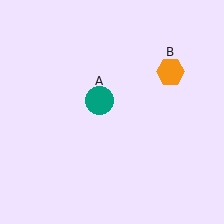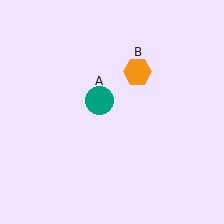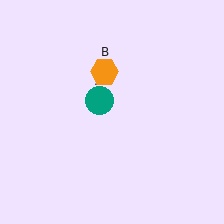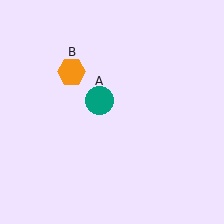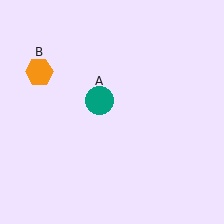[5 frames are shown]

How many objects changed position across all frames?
1 object changed position: orange hexagon (object B).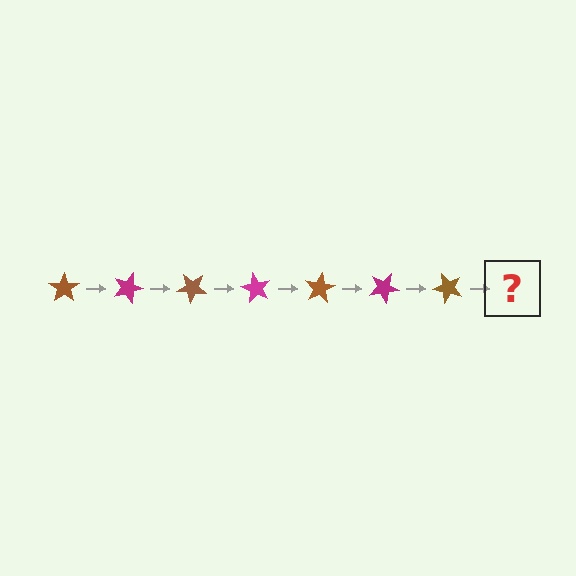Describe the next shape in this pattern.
It should be a magenta star, rotated 140 degrees from the start.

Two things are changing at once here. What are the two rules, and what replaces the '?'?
The two rules are that it rotates 20 degrees each step and the color cycles through brown and magenta. The '?' should be a magenta star, rotated 140 degrees from the start.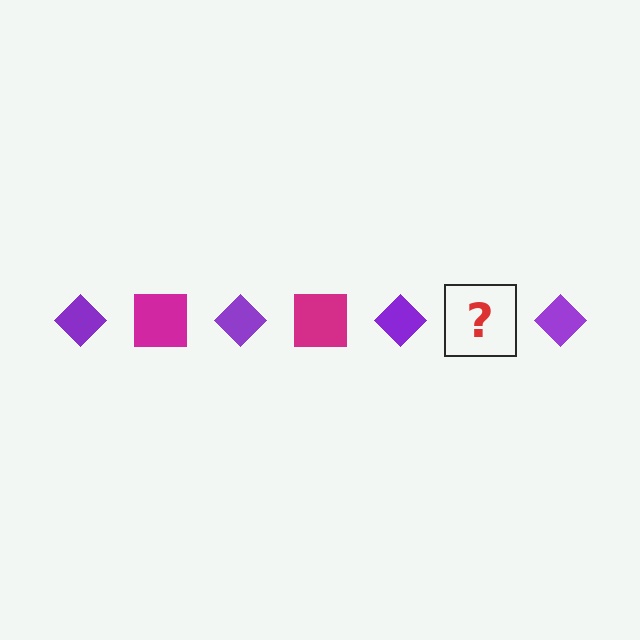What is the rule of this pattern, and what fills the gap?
The rule is that the pattern alternates between purple diamond and magenta square. The gap should be filled with a magenta square.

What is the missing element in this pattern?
The missing element is a magenta square.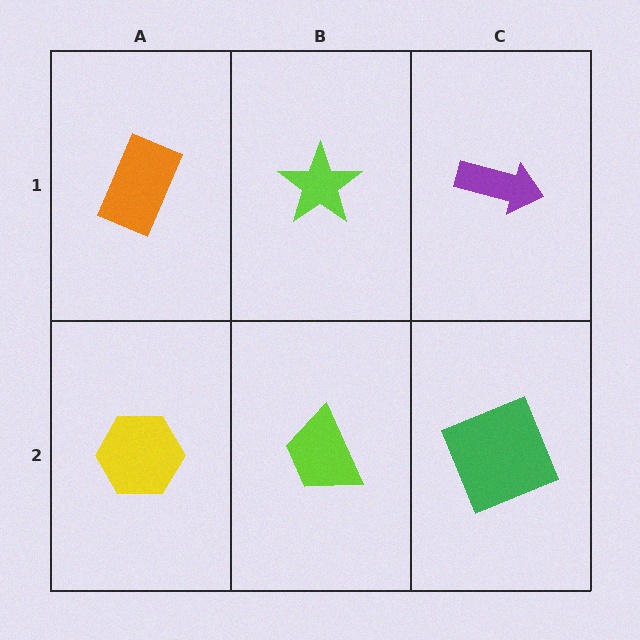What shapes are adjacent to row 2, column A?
An orange rectangle (row 1, column A), a lime trapezoid (row 2, column B).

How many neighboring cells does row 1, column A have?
2.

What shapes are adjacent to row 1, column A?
A yellow hexagon (row 2, column A), a lime star (row 1, column B).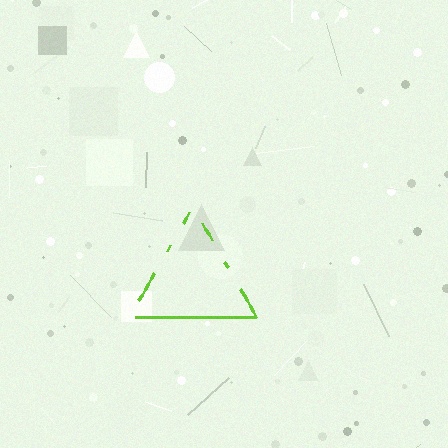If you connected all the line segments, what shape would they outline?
They would outline a triangle.